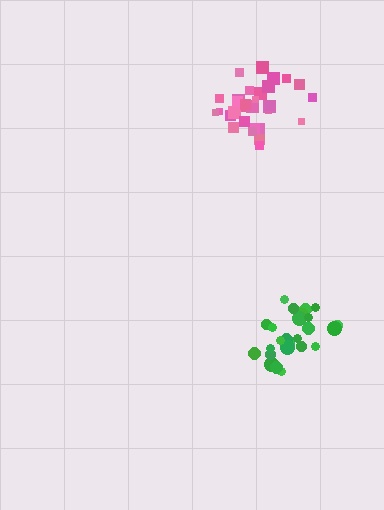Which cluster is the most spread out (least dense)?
Green.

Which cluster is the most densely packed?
Pink.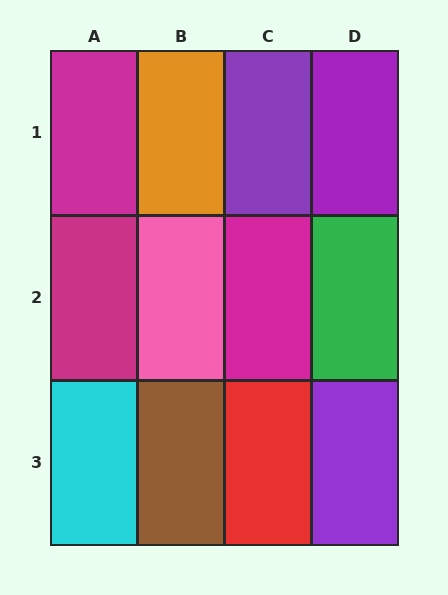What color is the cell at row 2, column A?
Magenta.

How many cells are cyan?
1 cell is cyan.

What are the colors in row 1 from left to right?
Magenta, orange, purple, purple.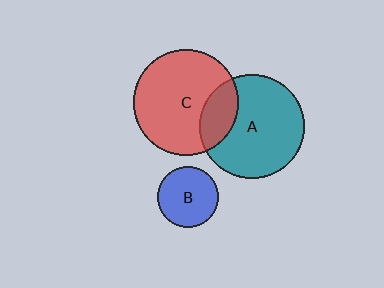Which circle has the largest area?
Circle C (red).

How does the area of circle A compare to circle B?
Approximately 3.0 times.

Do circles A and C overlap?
Yes.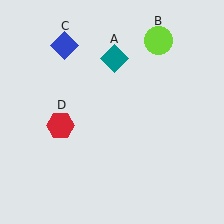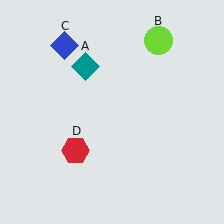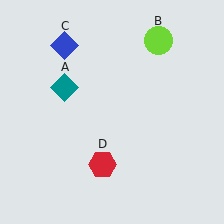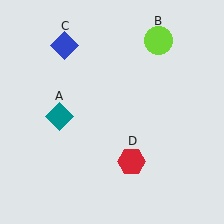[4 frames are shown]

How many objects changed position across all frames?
2 objects changed position: teal diamond (object A), red hexagon (object D).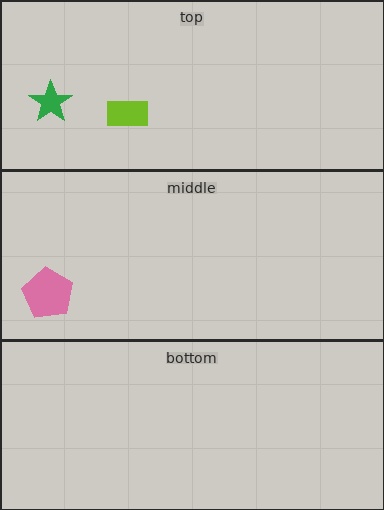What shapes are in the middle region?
The pink pentagon.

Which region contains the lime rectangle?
The top region.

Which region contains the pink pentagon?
The middle region.